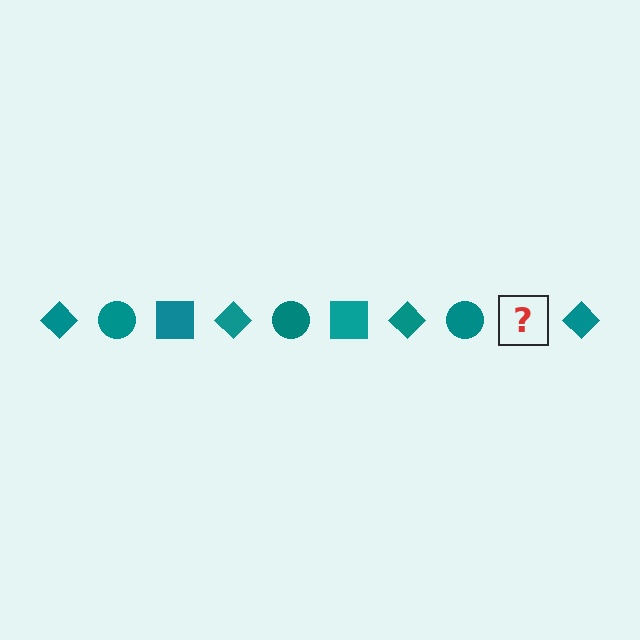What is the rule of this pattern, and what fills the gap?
The rule is that the pattern cycles through diamond, circle, square shapes in teal. The gap should be filled with a teal square.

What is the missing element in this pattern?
The missing element is a teal square.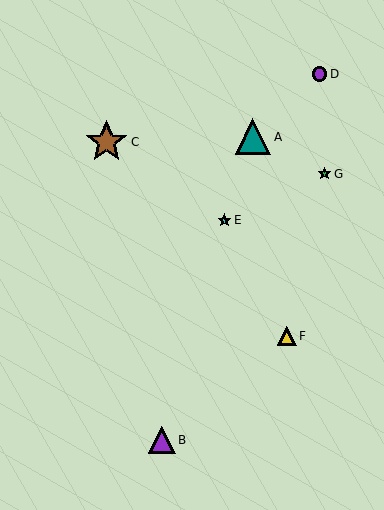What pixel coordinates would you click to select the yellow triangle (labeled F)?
Click at (287, 336) to select the yellow triangle F.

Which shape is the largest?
The brown star (labeled C) is the largest.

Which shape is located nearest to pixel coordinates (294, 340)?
The yellow triangle (labeled F) at (287, 336) is nearest to that location.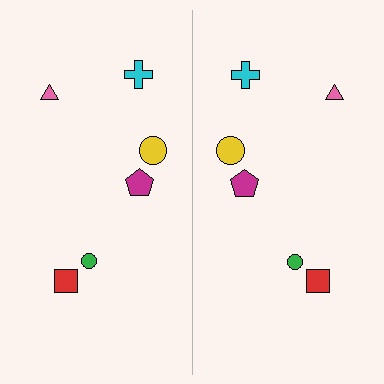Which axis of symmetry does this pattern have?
The pattern has a vertical axis of symmetry running through the center of the image.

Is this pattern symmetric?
Yes, this pattern has bilateral (reflection) symmetry.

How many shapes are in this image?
There are 12 shapes in this image.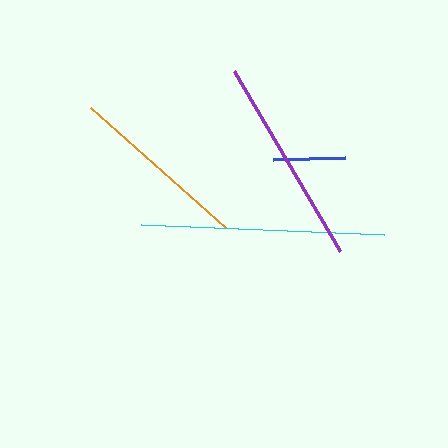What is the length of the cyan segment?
The cyan segment is approximately 243 pixels long.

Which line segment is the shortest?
The blue line is the shortest at approximately 72 pixels.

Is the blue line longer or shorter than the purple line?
The purple line is longer than the blue line.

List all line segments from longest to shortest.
From longest to shortest: cyan, purple, orange, blue.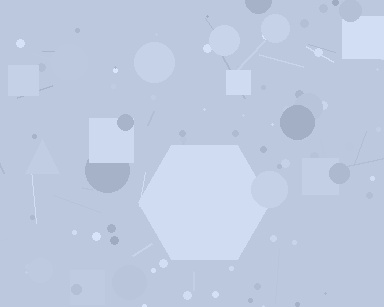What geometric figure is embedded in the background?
A hexagon is embedded in the background.